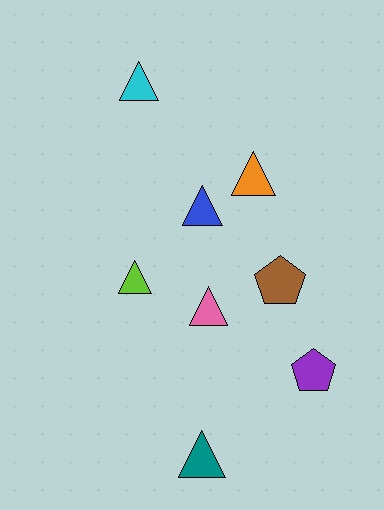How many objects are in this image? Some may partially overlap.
There are 8 objects.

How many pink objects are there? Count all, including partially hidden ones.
There is 1 pink object.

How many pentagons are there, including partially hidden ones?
There are 2 pentagons.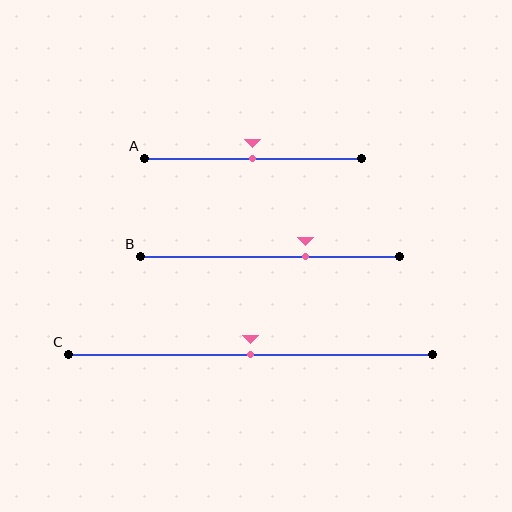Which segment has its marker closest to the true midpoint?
Segment A has its marker closest to the true midpoint.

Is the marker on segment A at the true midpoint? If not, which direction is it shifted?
Yes, the marker on segment A is at the true midpoint.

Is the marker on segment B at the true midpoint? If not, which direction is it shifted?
No, the marker on segment B is shifted to the right by about 14% of the segment length.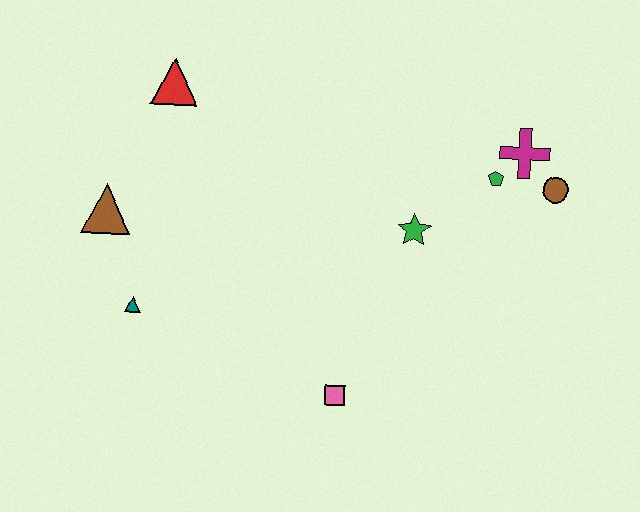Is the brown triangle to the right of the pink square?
No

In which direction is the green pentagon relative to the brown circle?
The green pentagon is to the left of the brown circle.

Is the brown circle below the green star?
No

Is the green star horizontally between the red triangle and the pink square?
No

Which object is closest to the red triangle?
The brown triangle is closest to the red triangle.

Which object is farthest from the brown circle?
The brown triangle is farthest from the brown circle.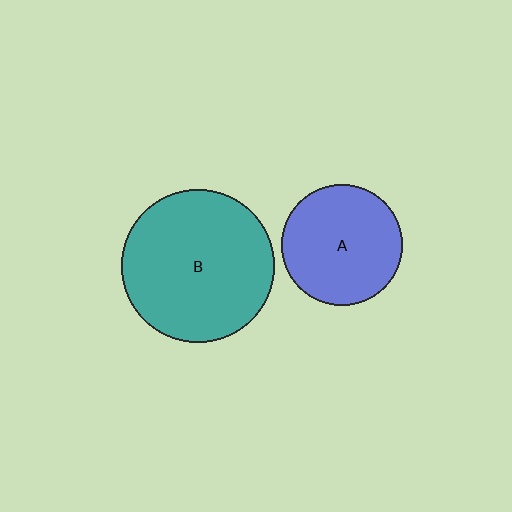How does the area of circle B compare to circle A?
Approximately 1.6 times.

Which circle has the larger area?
Circle B (teal).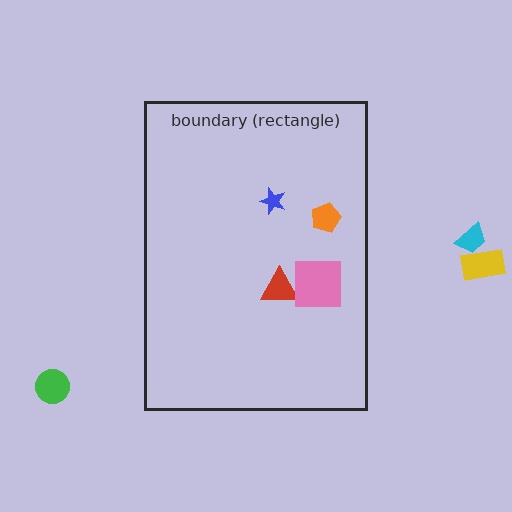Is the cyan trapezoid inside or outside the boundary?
Outside.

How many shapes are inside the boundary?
4 inside, 3 outside.